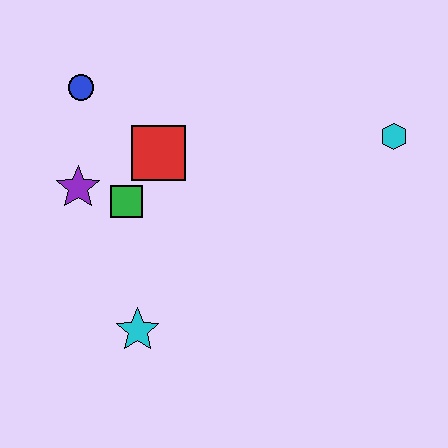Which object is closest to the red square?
The green square is closest to the red square.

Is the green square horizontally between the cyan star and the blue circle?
Yes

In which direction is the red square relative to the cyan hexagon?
The red square is to the left of the cyan hexagon.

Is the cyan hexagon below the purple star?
No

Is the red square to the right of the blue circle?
Yes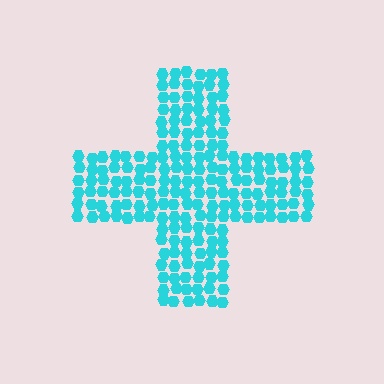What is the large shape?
The large shape is a cross.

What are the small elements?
The small elements are hexagons.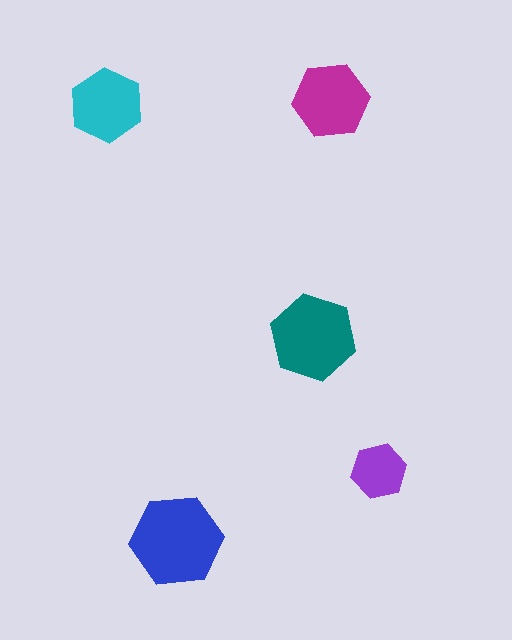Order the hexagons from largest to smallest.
the blue one, the teal one, the magenta one, the cyan one, the purple one.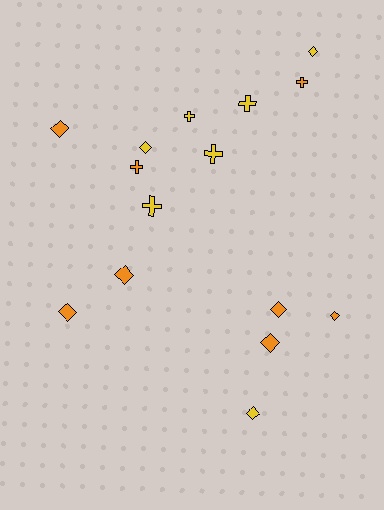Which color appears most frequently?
Orange, with 8 objects.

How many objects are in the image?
There are 15 objects.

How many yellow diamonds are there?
There are 3 yellow diamonds.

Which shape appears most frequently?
Diamond, with 9 objects.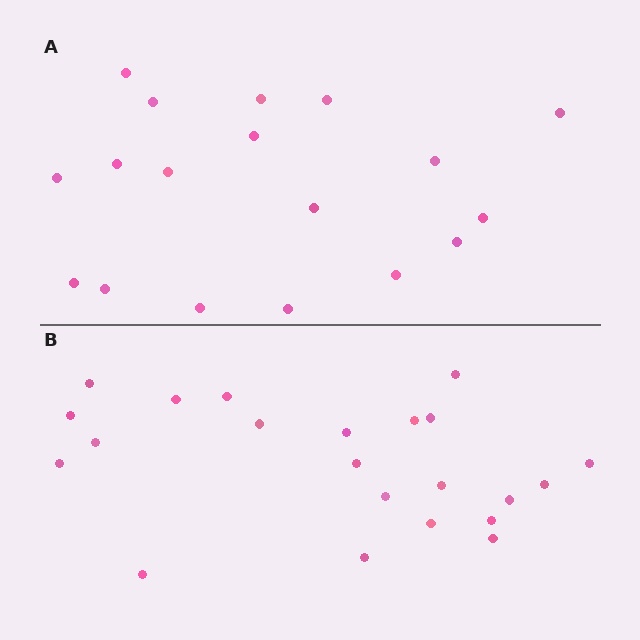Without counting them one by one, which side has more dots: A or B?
Region B (the bottom region) has more dots.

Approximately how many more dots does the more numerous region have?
Region B has about 4 more dots than region A.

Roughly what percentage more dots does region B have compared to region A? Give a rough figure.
About 20% more.